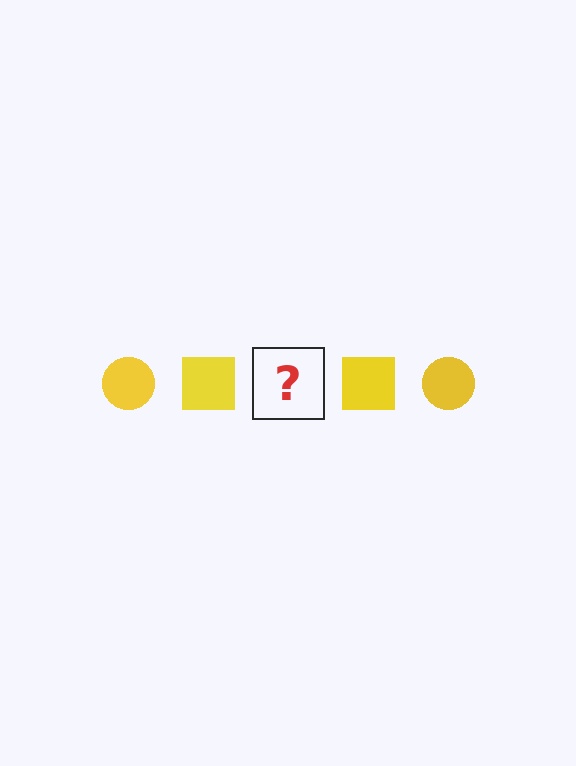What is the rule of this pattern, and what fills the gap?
The rule is that the pattern cycles through circle, square shapes in yellow. The gap should be filled with a yellow circle.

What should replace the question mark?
The question mark should be replaced with a yellow circle.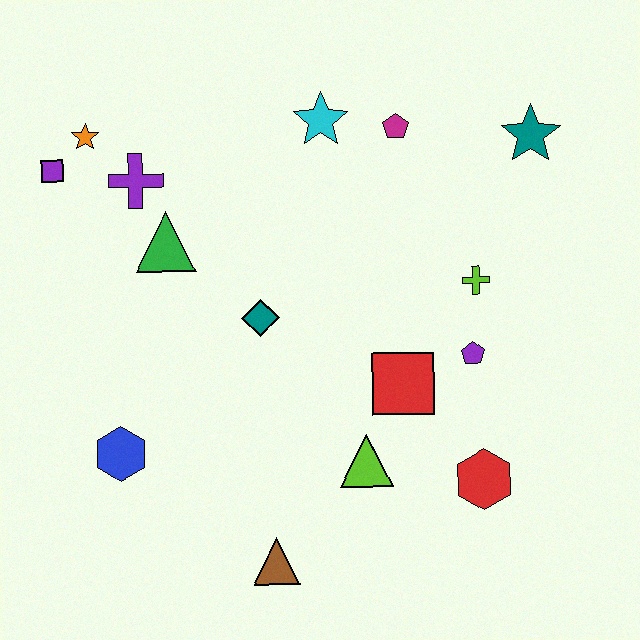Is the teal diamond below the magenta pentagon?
Yes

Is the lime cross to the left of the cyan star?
No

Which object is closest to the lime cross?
The purple pentagon is closest to the lime cross.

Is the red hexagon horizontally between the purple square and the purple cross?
No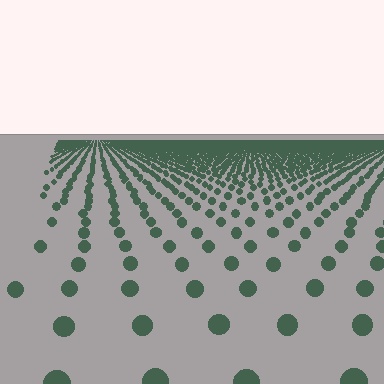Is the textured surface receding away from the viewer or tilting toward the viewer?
The surface is receding away from the viewer. Texture elements get smaller and denser toward the top.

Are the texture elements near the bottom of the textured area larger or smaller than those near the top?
Larger. Near the bottom, elements are closer to the viewer and appear at a bigger on-screen size.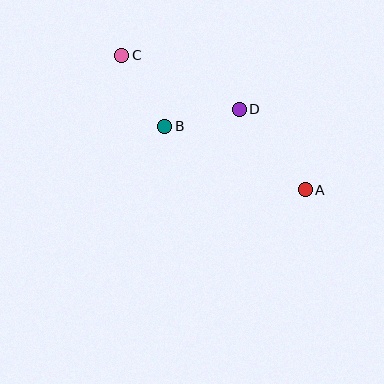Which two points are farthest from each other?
Points A and C are farthest from each other.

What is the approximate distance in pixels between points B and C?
The distance between B and C is approximately 84 pixels.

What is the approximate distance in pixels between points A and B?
The distance between A and B is approximately 154 pixels.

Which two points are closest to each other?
Points B and D are closest to each other.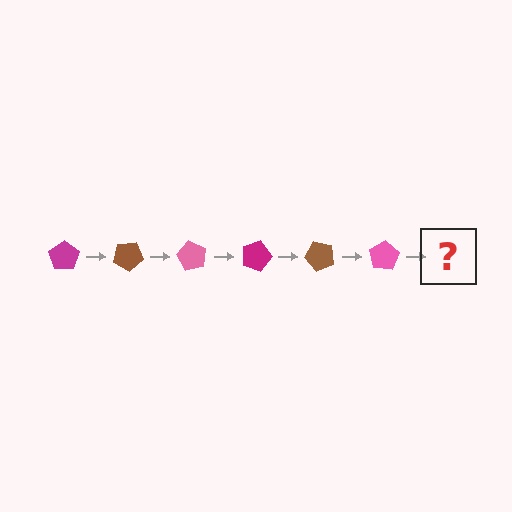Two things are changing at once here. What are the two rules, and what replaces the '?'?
The two rules are that it rotates 30 degrees each step and the color cycles through magenta, brown, and pink. The '?' should be a magenta pentagon, rotated 180 degrees from the start.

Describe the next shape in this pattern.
It should be a magenta pentagon, rotated 180 degrees from the start.